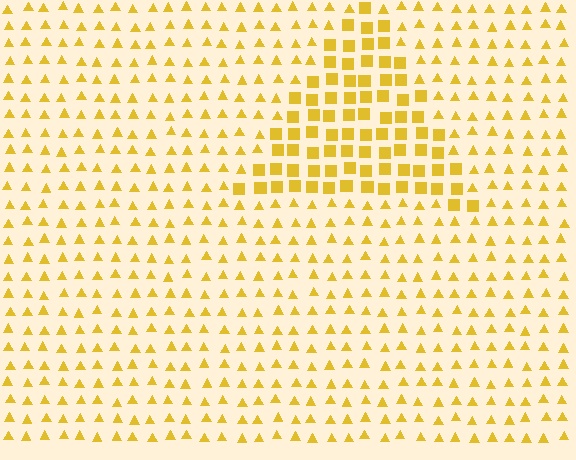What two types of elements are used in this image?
The image uses squares inside the triangle region and triangles outside it.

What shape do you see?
I see a triangle.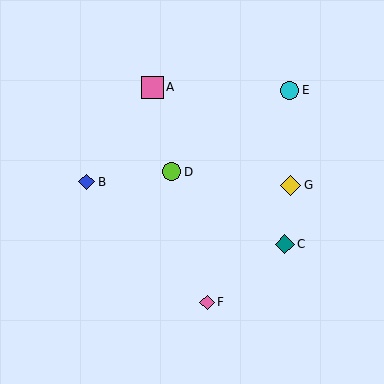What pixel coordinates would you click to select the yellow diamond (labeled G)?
Click at (291, 185) to select the yellow diamond G.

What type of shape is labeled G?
Shape G is a yellow diamond.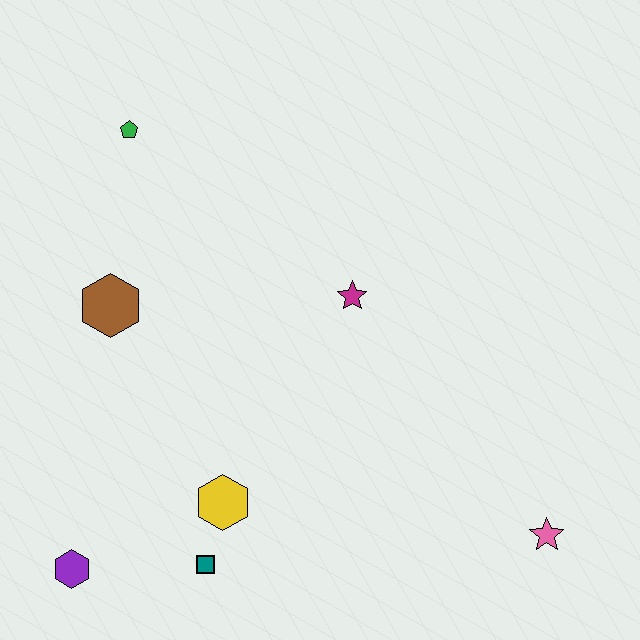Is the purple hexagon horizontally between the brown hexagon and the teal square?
No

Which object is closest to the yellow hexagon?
The teal square is closest to the yellow hexagon.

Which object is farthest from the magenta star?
The purple hexagon is farthest from the magenta star.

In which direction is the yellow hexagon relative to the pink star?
The yellow hexagon is to the left of the pink star.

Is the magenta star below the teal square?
No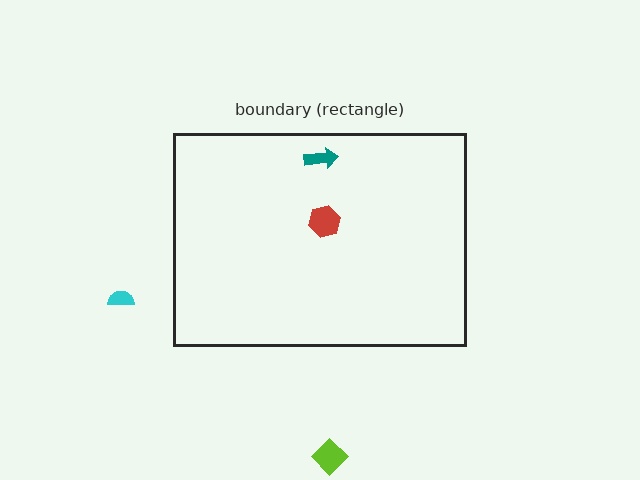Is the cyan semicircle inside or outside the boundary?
Outside.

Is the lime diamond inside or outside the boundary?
Outside.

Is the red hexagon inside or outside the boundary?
Inside.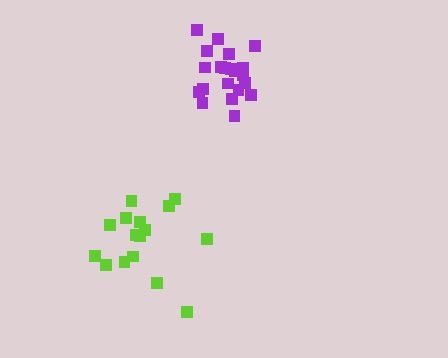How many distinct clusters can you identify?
There are 2 distinct clusters.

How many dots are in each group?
Group 1: 21 dots, Group 2: 16 dots (37 total).